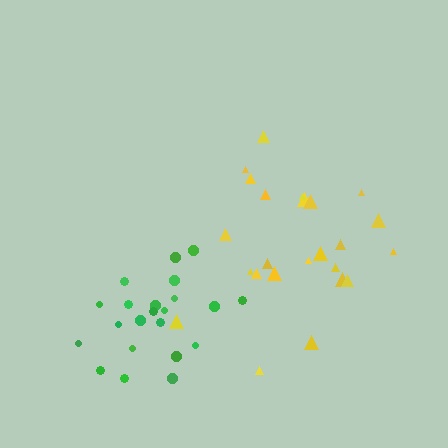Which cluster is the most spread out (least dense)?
Yellow.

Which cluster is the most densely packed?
Green.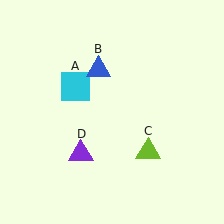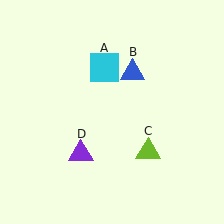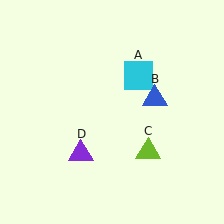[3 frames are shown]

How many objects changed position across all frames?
2 objects changed position: cyan square (object A), blue triangle (object B).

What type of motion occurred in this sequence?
The cyan square (object A), blue triangle (object B) rotated clockwise around the center of the scene.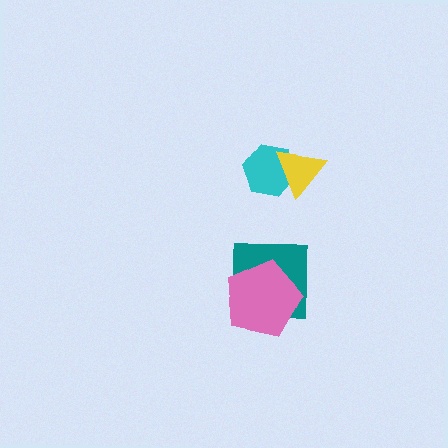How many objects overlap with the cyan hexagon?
1 object overlaps with the cyan hexagon.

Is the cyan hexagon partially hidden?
Yes, it is partially covered by another shape.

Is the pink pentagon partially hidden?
No, no other shape covers it.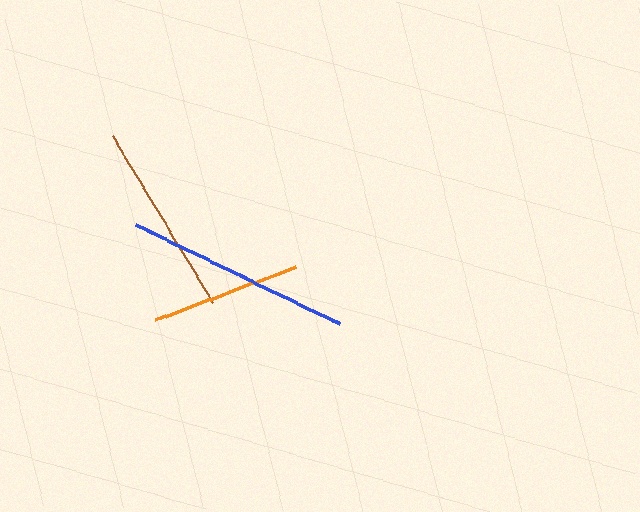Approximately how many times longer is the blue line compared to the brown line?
The blue line is approximately 1.2 times the length of the brown line.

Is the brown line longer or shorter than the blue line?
The blue line is longer than the brown line.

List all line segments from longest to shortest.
From longest to shortest: blue, brown, orange.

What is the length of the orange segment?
The orange segment is approximately 151 pixels long.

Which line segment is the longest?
The blue line is the longest at approximately 227 pixels.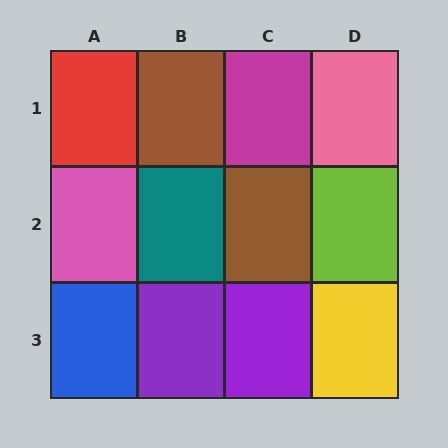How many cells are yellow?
1 cell is yellow.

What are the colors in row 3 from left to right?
Blue, purple, purple, yellow.